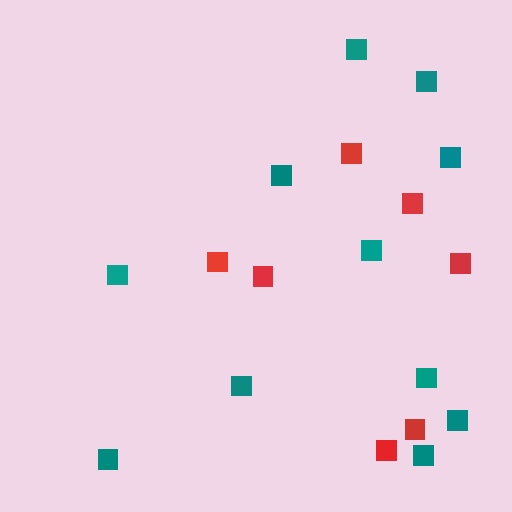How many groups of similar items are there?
There are 2 groups: one group of red squares (7) and one group of teal squares (11).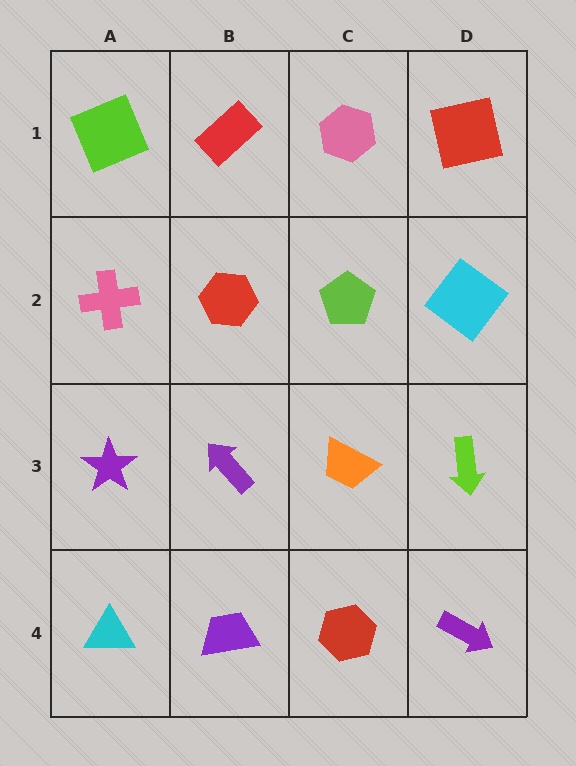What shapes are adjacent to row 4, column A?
A purple star (row 3, column A), a purple trapezoid (row 4, column B).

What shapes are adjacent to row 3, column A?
A pink cross (row 2, column A), a cyan triangle (row 4, column A), a purple arrow (row 3, column B).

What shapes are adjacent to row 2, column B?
A red rectangle (row 1, column B), a purple arrow (row 3, column B), a pink cross (row 2, column A), a lime pentagon (row 2, column C).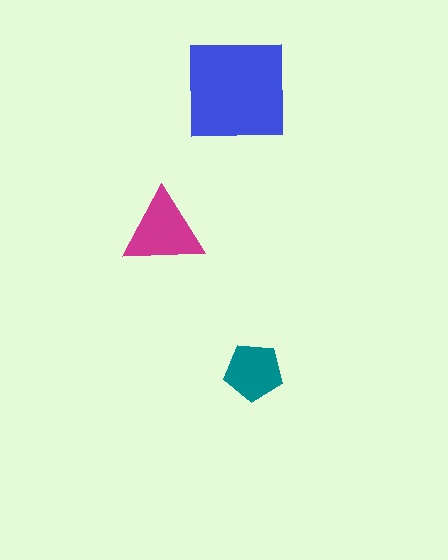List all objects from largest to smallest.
The blue square, the magenta triangle, the teal pentagon.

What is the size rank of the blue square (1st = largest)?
1st.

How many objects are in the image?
There are 3 objects in the image.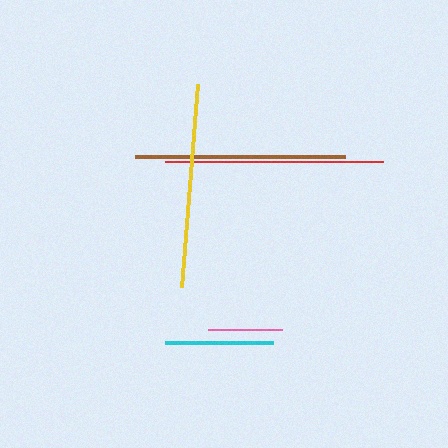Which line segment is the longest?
The red line is the longest at approximately 219 pixels.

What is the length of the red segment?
The red segment is approximately 219 pixels long.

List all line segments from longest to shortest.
From longest to shortest: red, brown, yellow, cyan, pink.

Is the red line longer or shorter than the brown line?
The red line is longer than the brown line.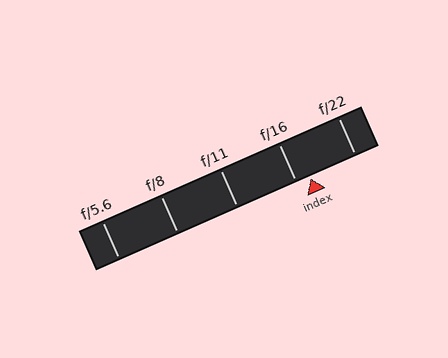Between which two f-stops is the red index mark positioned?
The index mark is between f/16 and f/22.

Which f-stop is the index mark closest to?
The index mark is closest to f/16.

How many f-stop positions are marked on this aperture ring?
There are 5 f-stop positions marked.